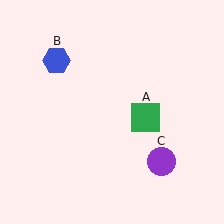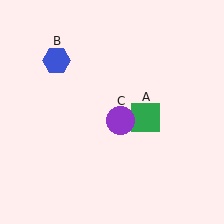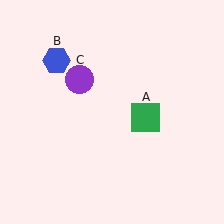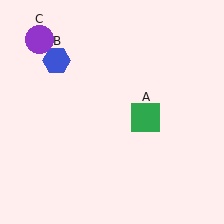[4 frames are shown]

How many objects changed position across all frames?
1 object changed position: purple circle (object C).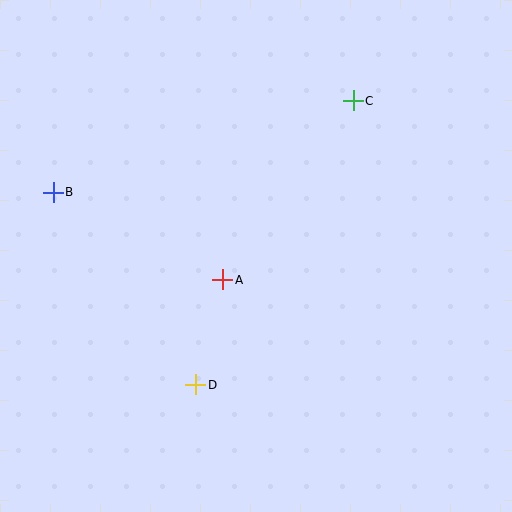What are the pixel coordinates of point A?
Point A is at (223, 280).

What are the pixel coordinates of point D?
Point D is at (196, 385).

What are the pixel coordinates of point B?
Point B is at (53, 192).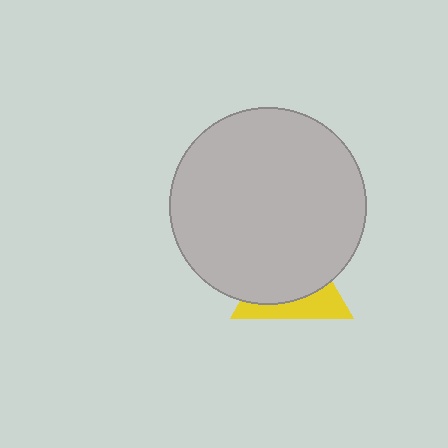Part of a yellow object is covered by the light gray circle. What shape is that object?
It is a triangle.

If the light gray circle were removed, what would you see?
You would see the complete yellow triangle.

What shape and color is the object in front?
The object in front is a light gray circle.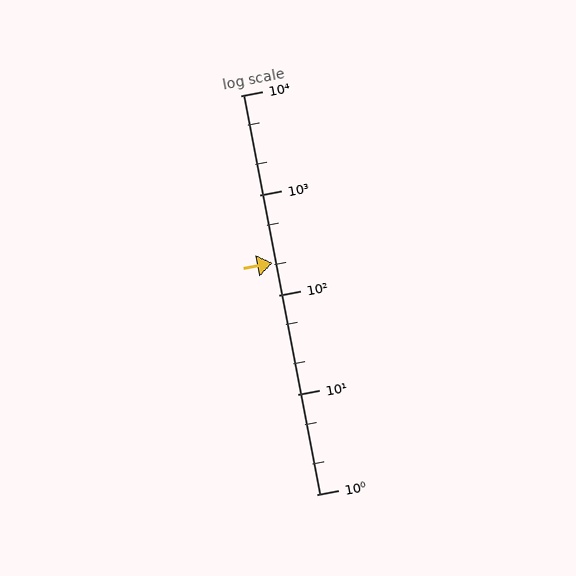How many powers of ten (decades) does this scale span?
The scale spans 4 decades, from 1 to 10000.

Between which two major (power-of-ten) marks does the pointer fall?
The pointer is between 100 and 1000.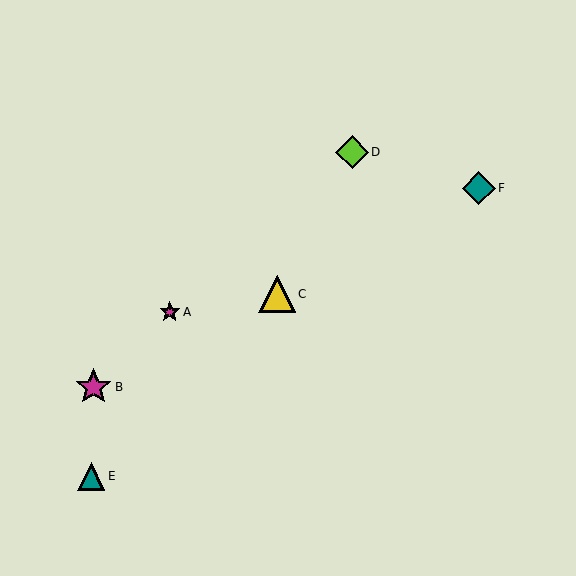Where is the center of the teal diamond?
The center of the teal diamond is at (479, 188).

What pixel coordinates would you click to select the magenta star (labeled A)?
Click at (170, 312) to select the magenta star A.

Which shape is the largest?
The magenta star (labeled B) is the largest.